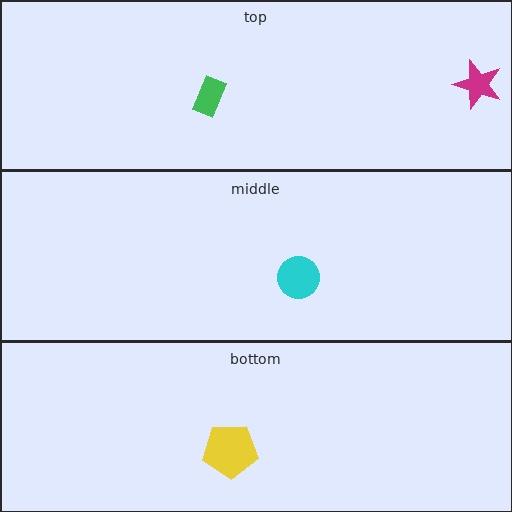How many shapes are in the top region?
2.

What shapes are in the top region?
The green rectangle, the magenta star.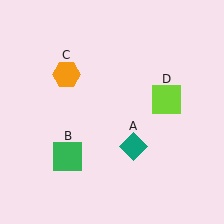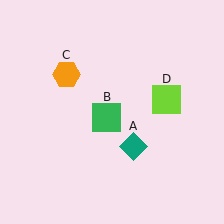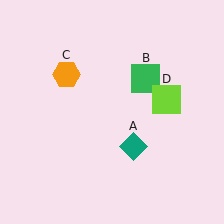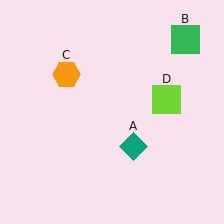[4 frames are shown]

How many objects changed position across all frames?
1 object changed position: green square (object B).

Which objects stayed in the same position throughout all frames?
Teal diamond (object A) and orange hexagon (object C) and lime square (object D) remained stationary.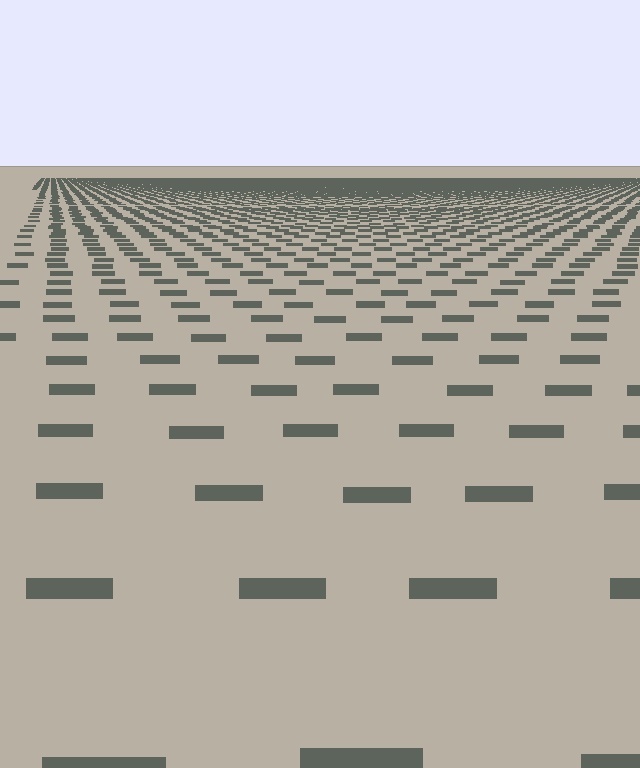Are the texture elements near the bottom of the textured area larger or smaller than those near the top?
Larger. Near the bottom, elements are closer to the viewer and appear at a bigger on-screen size.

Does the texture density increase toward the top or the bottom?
Density increases toward the top.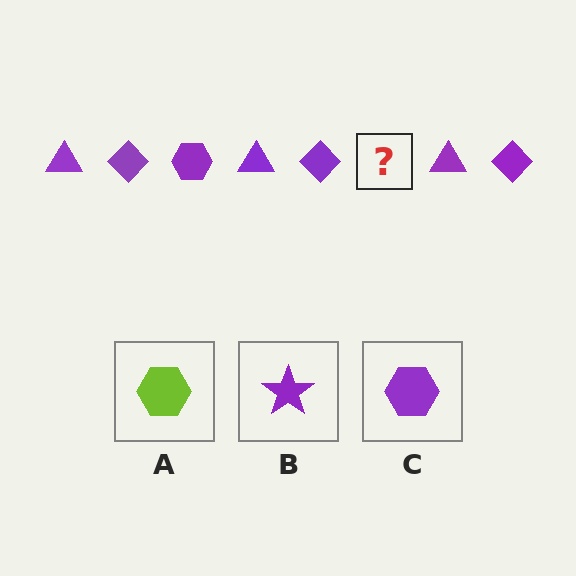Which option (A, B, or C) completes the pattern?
C.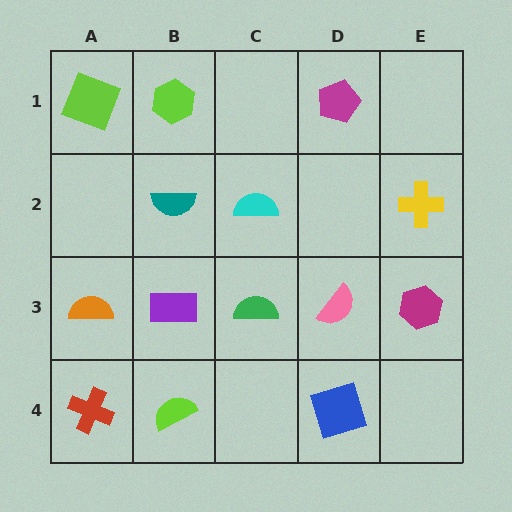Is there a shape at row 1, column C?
No, that cell is empty.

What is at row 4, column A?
A red cross.